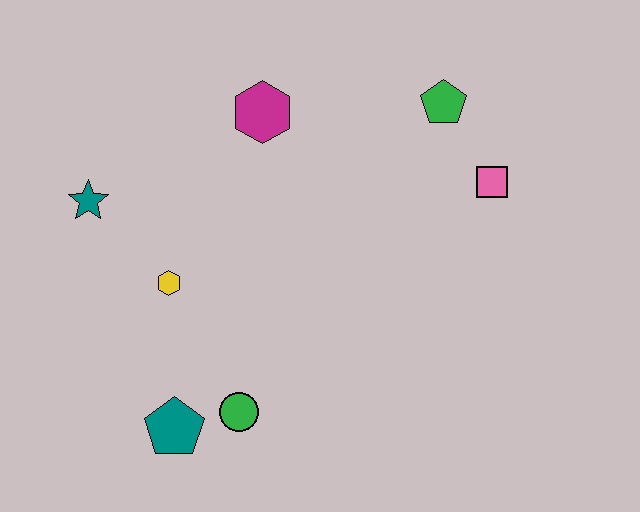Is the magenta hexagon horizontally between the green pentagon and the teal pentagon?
Yes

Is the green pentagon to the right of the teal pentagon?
Yes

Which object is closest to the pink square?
The green pentagon is closest to the pink square.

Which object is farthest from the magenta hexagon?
The teal pentagon is farthest from the magenta hexagon.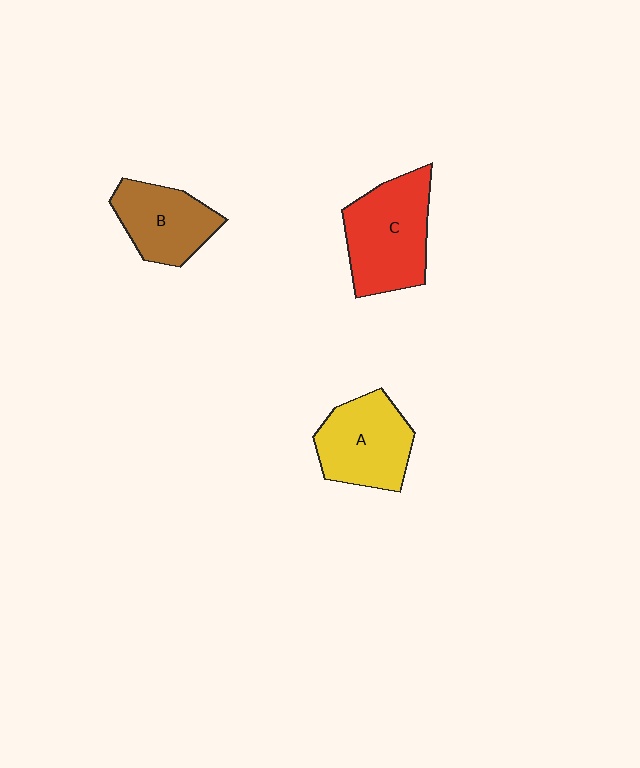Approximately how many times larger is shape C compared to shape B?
Approximately 1.4 times.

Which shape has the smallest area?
Shape B (brown).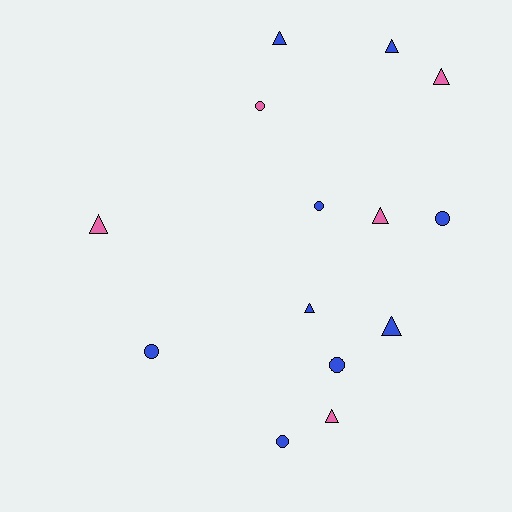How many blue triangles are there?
There are 4 blue triangles.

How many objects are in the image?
There are 14 objects.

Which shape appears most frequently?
Triangle, with 8 objects.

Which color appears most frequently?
Blue, with 9 objects.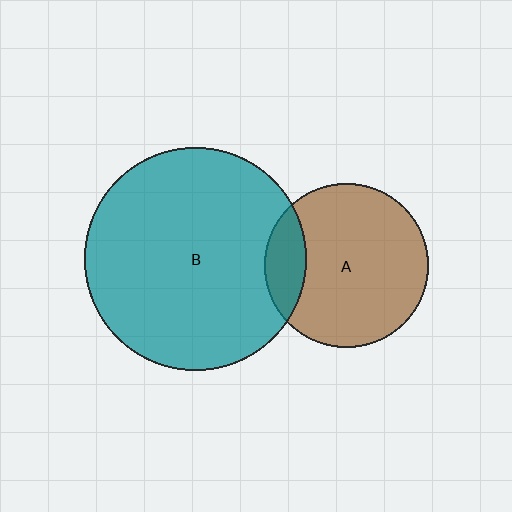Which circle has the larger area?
Circle B (teal).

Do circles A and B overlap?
Yes.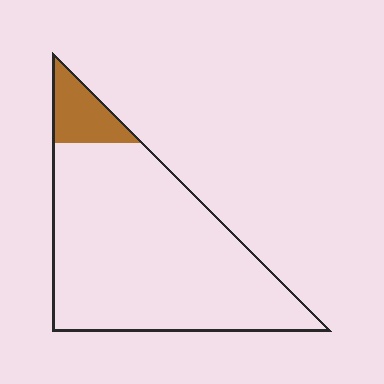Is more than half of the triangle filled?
No.